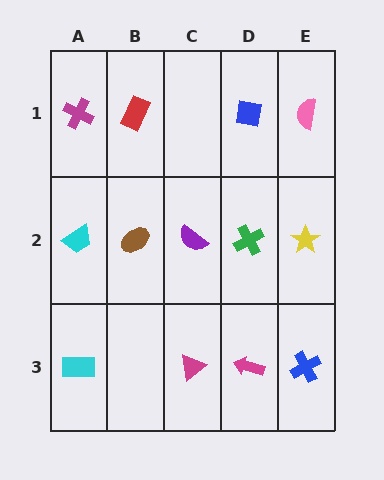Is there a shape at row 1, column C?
No, that cell is empty.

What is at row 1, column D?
A blue square.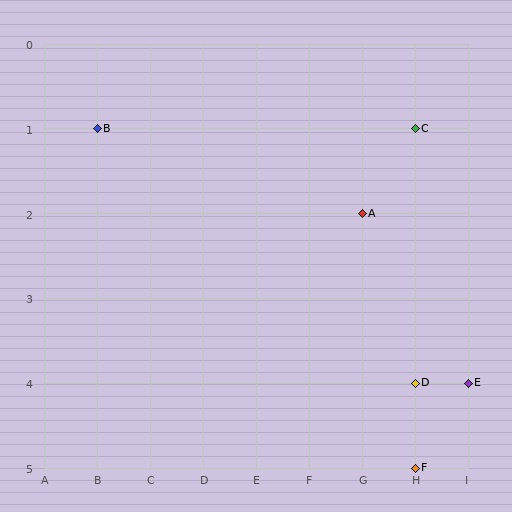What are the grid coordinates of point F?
Point F is at grid coordinates (H, 5).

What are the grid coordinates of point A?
Point A is at grid coordinates (G, 2).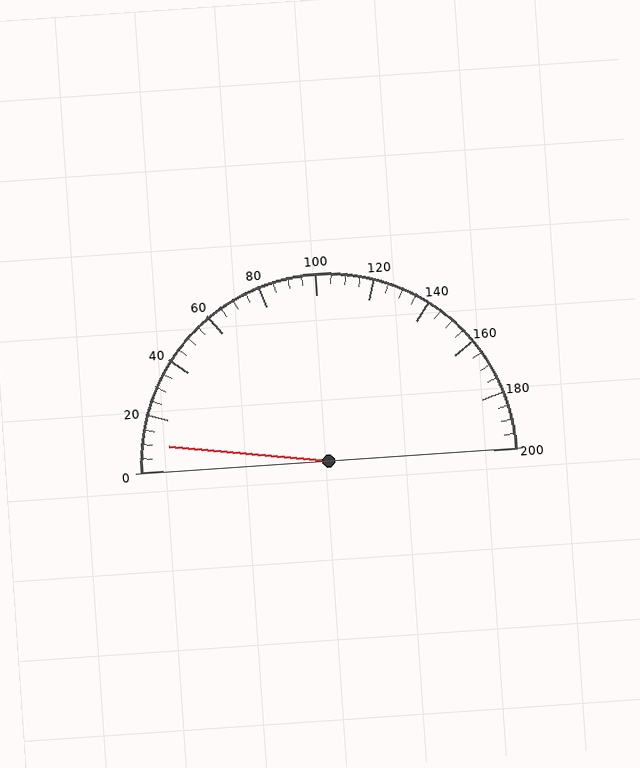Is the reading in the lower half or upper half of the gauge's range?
The reading is in the lower half of the range (0 to 200).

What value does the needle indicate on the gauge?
The needle indicates approximately 10.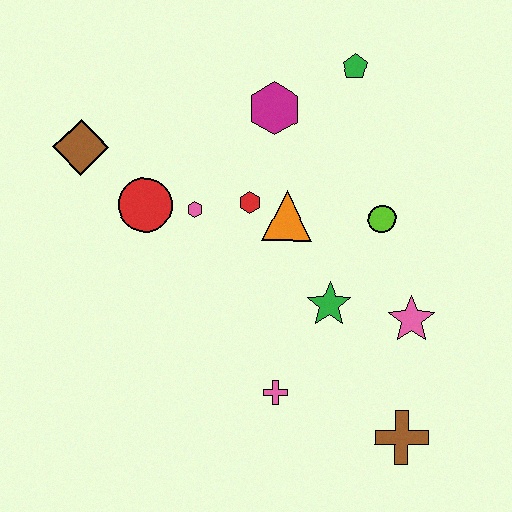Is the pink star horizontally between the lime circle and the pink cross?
No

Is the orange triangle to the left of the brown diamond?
No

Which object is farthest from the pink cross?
The green pentagon is farthest from the pink cross.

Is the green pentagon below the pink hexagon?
No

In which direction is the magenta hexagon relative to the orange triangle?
The magenta hexagon is above the orange triangle.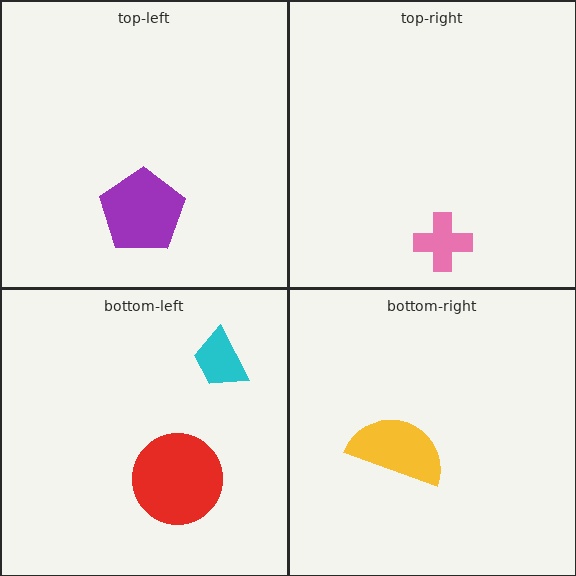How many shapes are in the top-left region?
1.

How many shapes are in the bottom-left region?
2.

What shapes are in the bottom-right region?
The yellow semicircle.